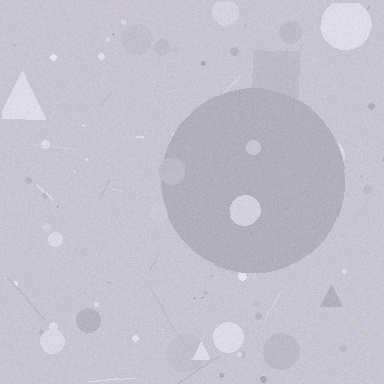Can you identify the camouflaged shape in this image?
The camouflaged shape is a circle.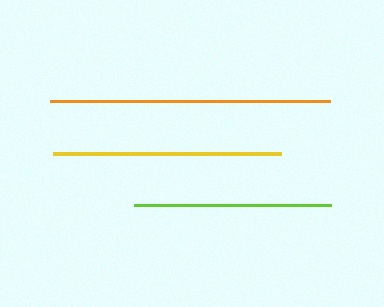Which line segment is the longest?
The orange line is the longest at approximately 280 pixels.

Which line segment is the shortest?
The lime line is the shortest at approximately 197 pixels.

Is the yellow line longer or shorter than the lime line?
The yellow line is longer than the lime line.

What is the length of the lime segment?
The lime segment is approximately 197 pixels long.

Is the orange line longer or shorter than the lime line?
The orange line is longer than the lime line.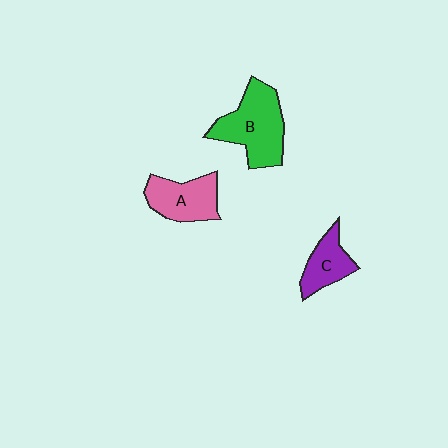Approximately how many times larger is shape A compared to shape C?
Approximately 1.3 times.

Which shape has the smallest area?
Shape C (purple).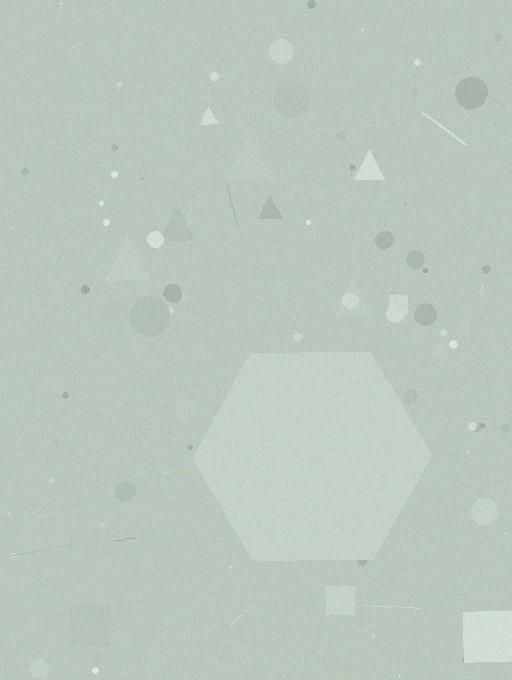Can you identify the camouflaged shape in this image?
The camouflaged shape is a hexagon.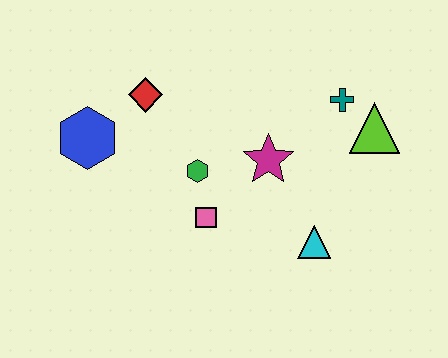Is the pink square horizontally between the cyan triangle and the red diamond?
Yes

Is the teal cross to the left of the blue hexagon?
No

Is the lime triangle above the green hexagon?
Yes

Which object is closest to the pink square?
The green hexagon is closest to the pink square.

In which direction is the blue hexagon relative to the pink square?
The blue hexagon is to the left of the pink square.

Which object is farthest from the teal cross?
The blue hexagon is farthest from the teal cross.